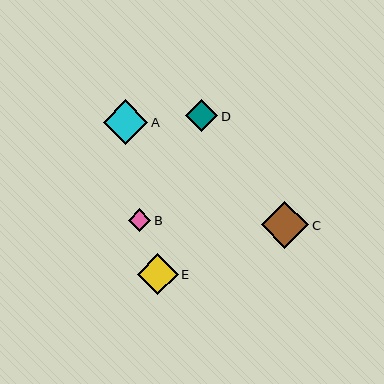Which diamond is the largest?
Diamond C is the largest with a size of approximately 48 pixels.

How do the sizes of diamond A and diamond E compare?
Diamond A and diamond E are approximately the same size.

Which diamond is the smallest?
Diamond B is the smallest with a size of approximately 23 pixels.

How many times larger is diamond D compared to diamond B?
Diamond D is approximately 1.4 times the size of diamond B.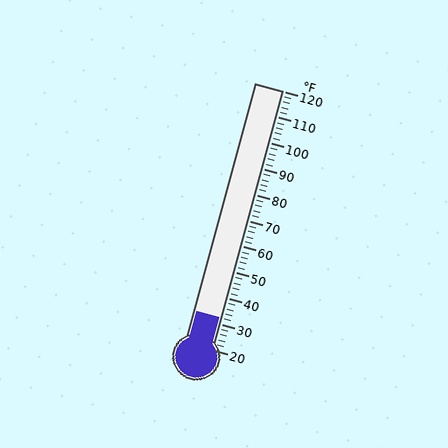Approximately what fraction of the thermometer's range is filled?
The thermometer is filled to approximately 10% of its range.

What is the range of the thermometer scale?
The thermometer scale ranges from 20°F to 120°F.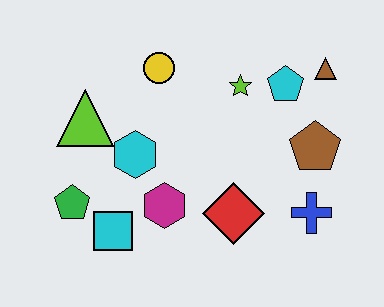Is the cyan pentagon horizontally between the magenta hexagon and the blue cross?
Yes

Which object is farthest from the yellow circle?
The blue cross is farthest from the yellow circle.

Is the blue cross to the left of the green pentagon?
No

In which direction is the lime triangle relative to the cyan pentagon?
The lime triangle is to the left of the cyan pentagon.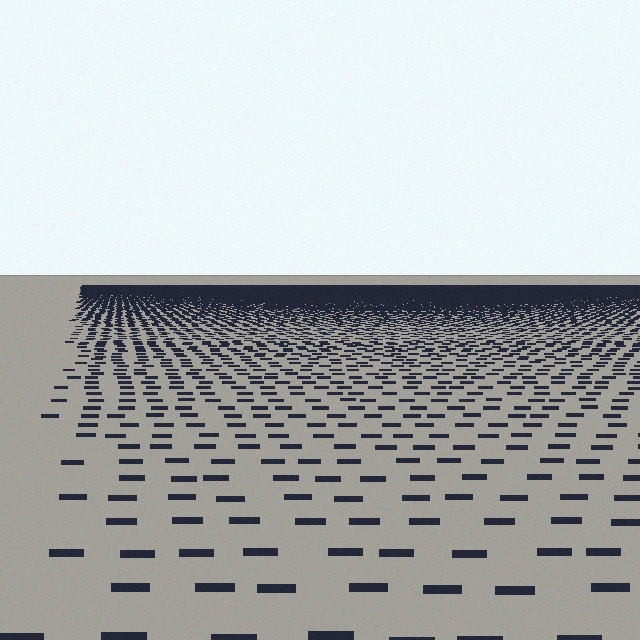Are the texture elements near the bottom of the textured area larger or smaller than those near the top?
Larger. Near the bottom, elements are closer to the viewer and appear at a bigger on-screen size.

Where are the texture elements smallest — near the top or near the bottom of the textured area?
Near the top.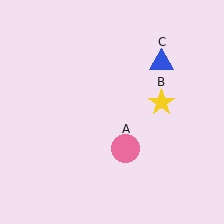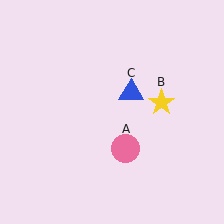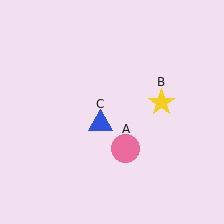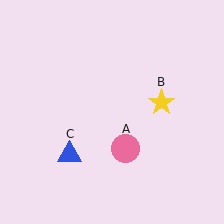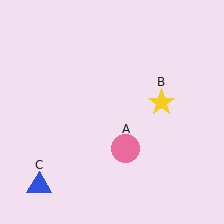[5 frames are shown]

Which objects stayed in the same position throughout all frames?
Pink circle (object A) and yellow star (object B) remained stationary.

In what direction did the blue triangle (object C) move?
The blue triangle (object C) moved down and to the left.